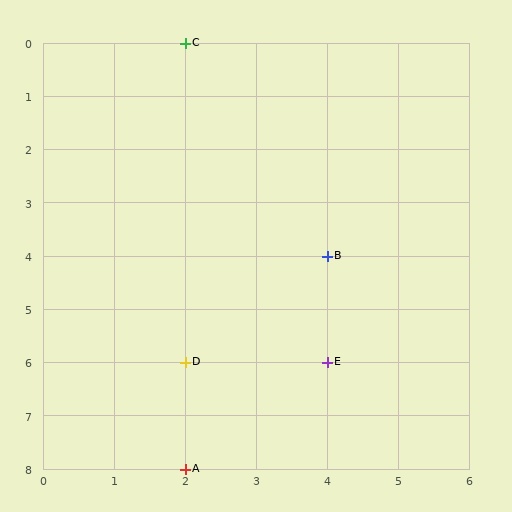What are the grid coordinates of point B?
Point B is at grid coordinates (4, 4).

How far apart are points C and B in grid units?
Points C and B are 2 columns and 4 rows apart (about 4.5 grid units diagonally).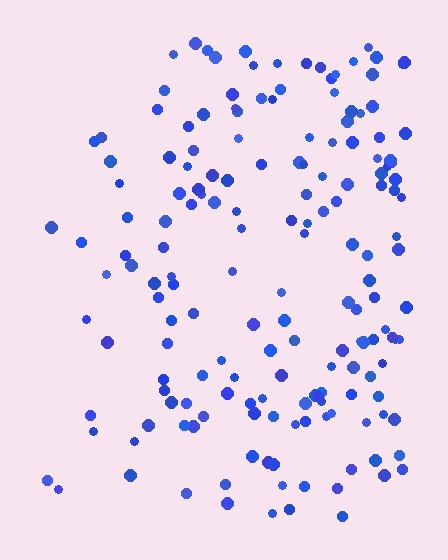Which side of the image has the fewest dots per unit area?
The left.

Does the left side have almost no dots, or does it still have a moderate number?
Still a moderate number, just noticeably fewer than the right.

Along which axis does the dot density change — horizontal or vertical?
Horizontal.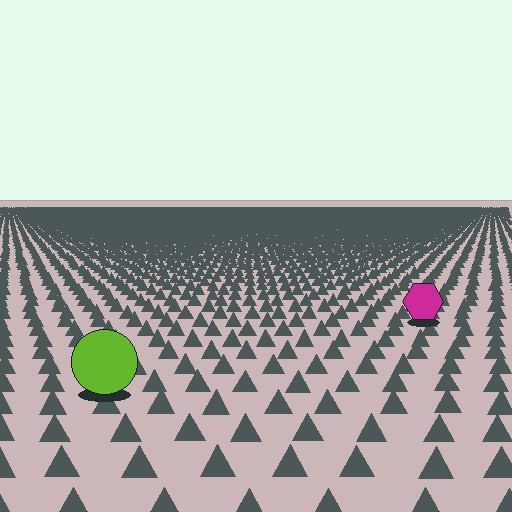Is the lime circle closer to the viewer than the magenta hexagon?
Yes. The lime circle is closer — you can tell from the texture gradient: the ground texture is coarser near it.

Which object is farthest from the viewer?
The magenta hexagon is farthest from the viewer. It appears smaller and the ground texture around it is denser.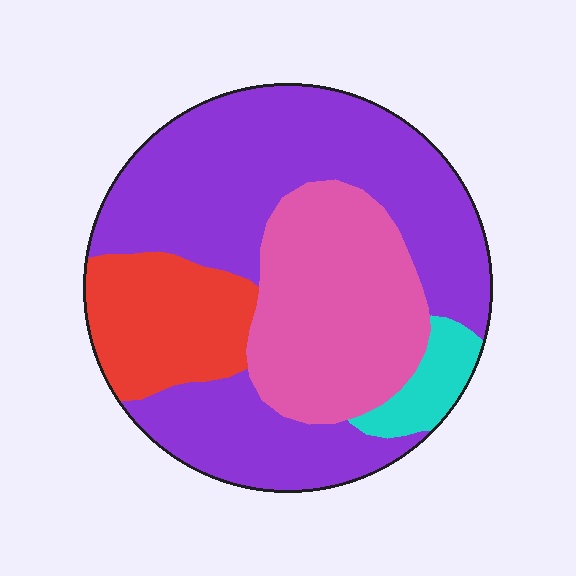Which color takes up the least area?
Cyan, at roughly 5%.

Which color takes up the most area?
Purple, at roughly 55%.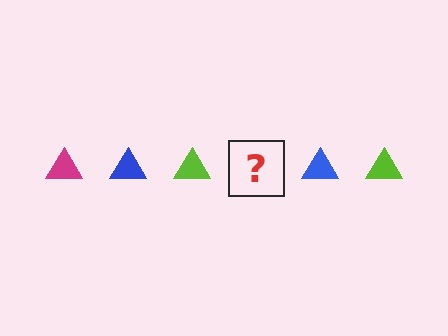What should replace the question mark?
The question mark should be replaced with a magenta triangle.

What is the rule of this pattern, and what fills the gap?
The rule is that the pattern cycles through magenta, blue, lime triangles. The gap should be filled with a magenta triangle.